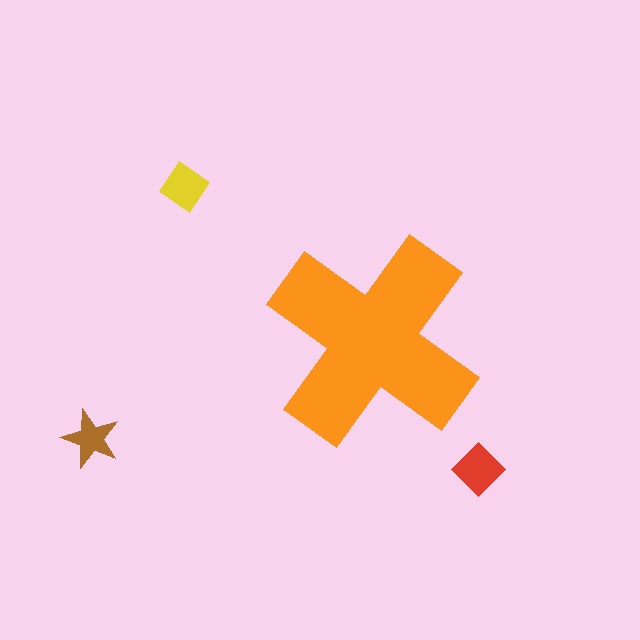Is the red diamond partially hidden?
No, the red diamond is fully visible.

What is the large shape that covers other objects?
An orange cross.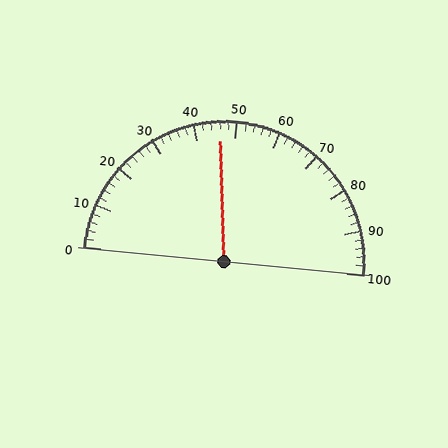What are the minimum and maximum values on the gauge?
The gauge ranges from 0 to 100.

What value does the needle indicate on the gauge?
The needle indicates approximately 46.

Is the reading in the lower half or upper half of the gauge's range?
The reading is in the lower half of the range (0 to 100).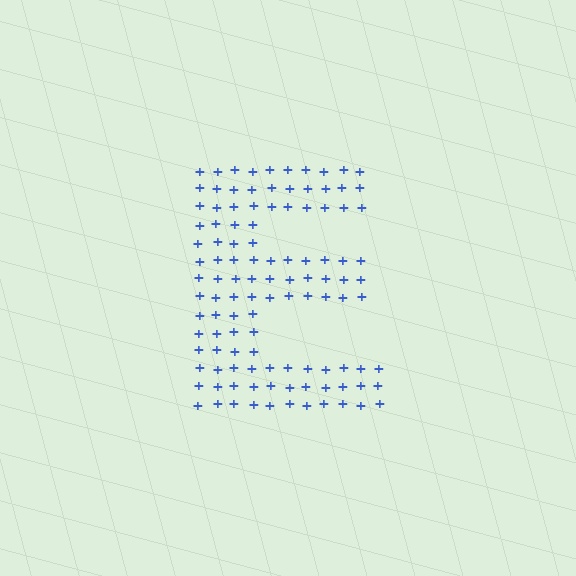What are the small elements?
The small elements are plus signs.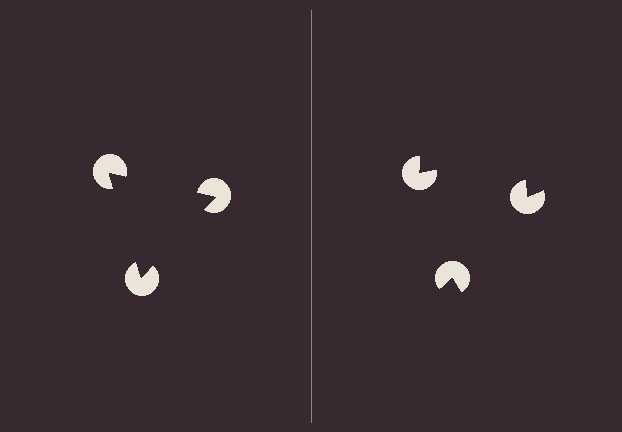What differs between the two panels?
The pac-man discs are positioned identically on both sides; only the wedge orientations differ. On the left they align to a triangle; on the right they are misaligned.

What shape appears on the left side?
An illusory triangle.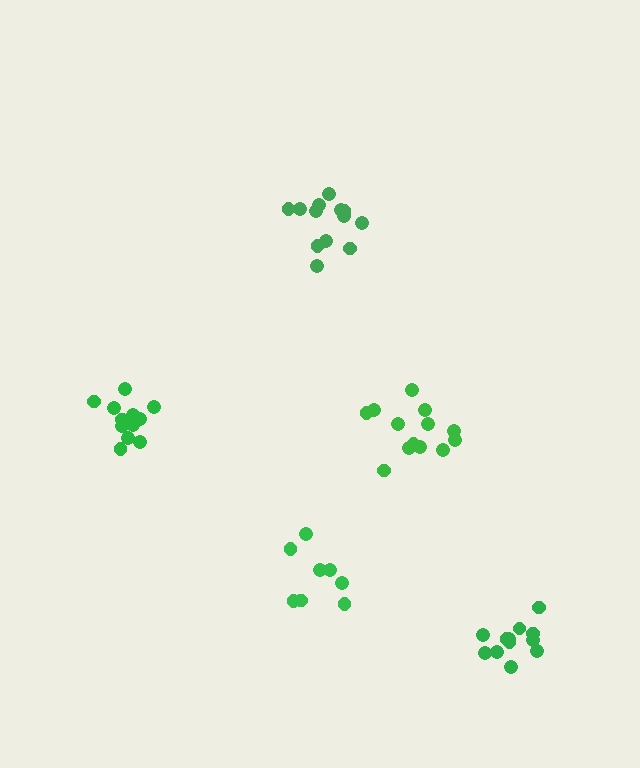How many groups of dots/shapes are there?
There are 5 groups.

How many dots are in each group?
Group 1: 12 dots, Group 2: 8 dots, Group 3: 13 dots, Group 4: 12 dots, Group 5: 13 dots (58 total).